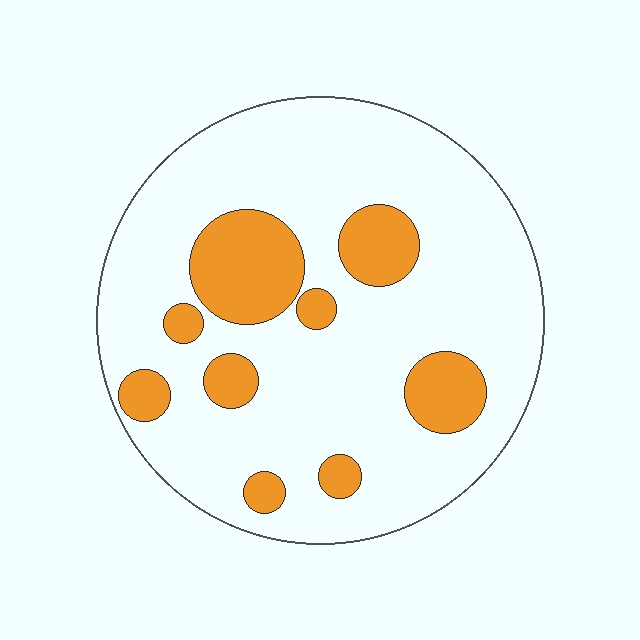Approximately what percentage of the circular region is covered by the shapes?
Approximately 20%.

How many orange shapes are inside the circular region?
9.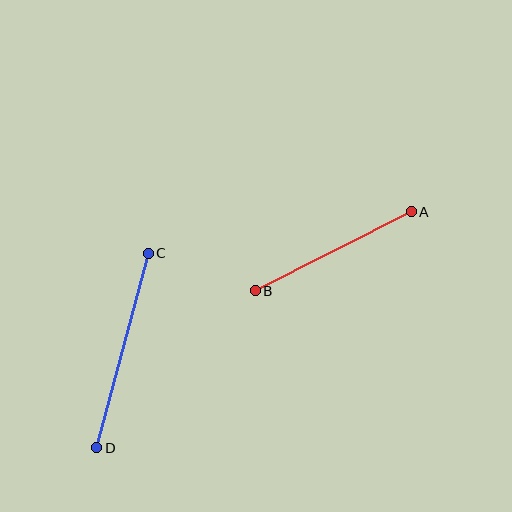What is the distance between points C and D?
The distance is approximately 201 pixels.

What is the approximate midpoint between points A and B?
The midpoint is at approximately (333, 251) pixels.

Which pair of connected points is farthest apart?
Points C and D are farthest apart.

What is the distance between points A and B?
The distance is approximately 175 pixels.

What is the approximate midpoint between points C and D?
The midpoint is at approximately (122, 351) pixels.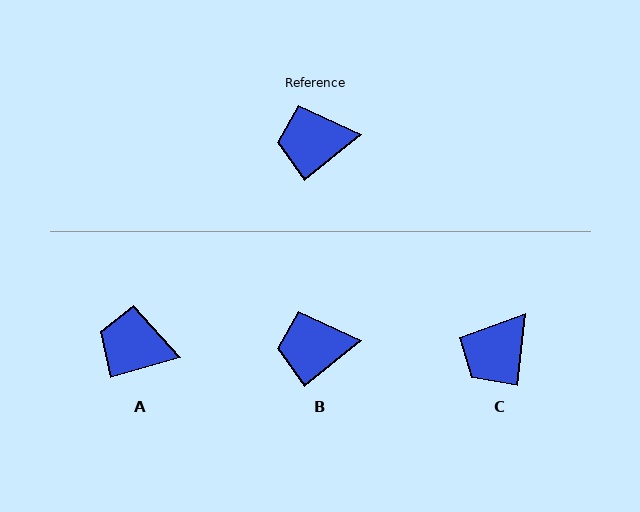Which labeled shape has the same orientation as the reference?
B.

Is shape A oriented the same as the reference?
No, it is off by about 23 degrees.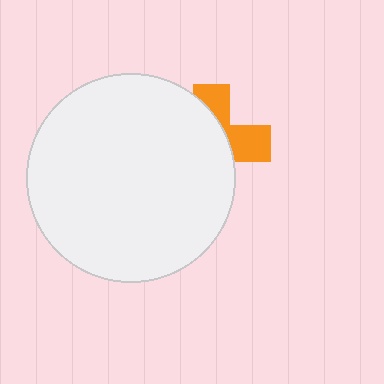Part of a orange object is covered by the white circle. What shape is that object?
It is a cross.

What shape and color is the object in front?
The object in front is a white circle.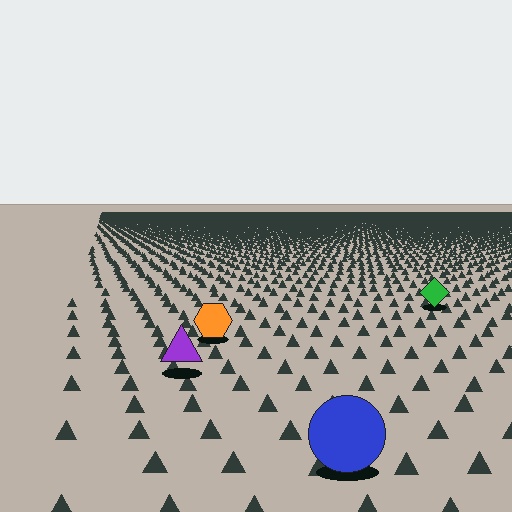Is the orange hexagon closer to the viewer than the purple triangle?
No. The purple triangle is closer — you can tell from the texture gradient: the ground texture is coarser near it.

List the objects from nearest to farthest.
From nearest to farthest: the blue circle, the purple triangle, the orange hexagon, the green diamond.